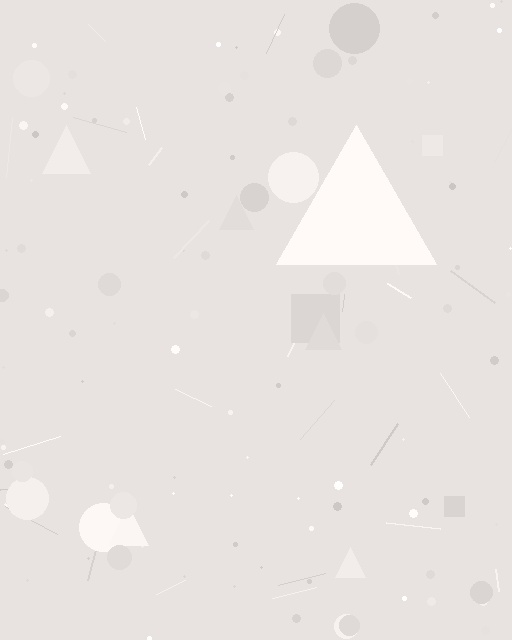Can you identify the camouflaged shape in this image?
The camouflaged shape is a triangle.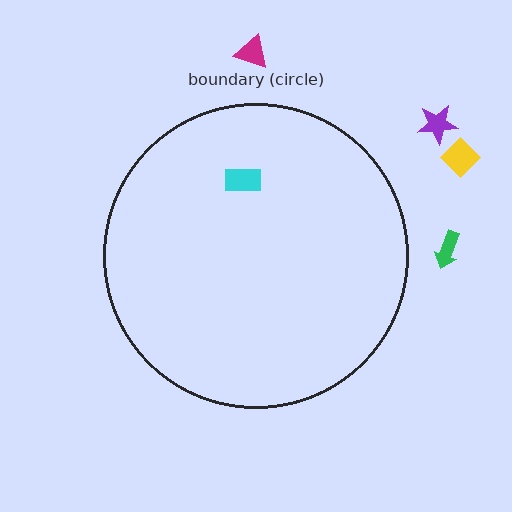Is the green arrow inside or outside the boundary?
Outside.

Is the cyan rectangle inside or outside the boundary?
Inside.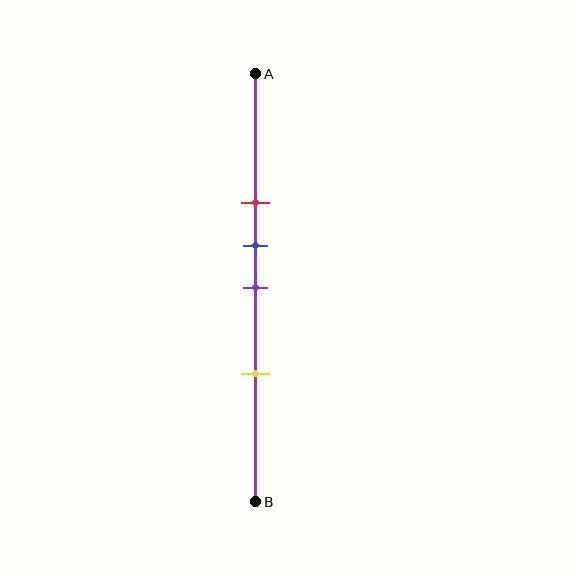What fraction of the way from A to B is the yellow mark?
The yellow mark is approximately 70% (0.7) of the way from A to B.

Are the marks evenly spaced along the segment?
No, the marks are not evenly spaced.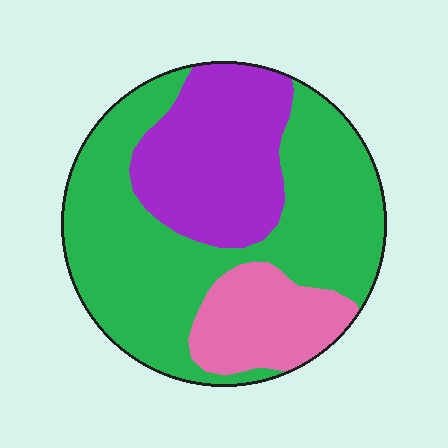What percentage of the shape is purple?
Purple covers around 30% of the shape.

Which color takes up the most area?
Green, at roughly 55%.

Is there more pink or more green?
Green.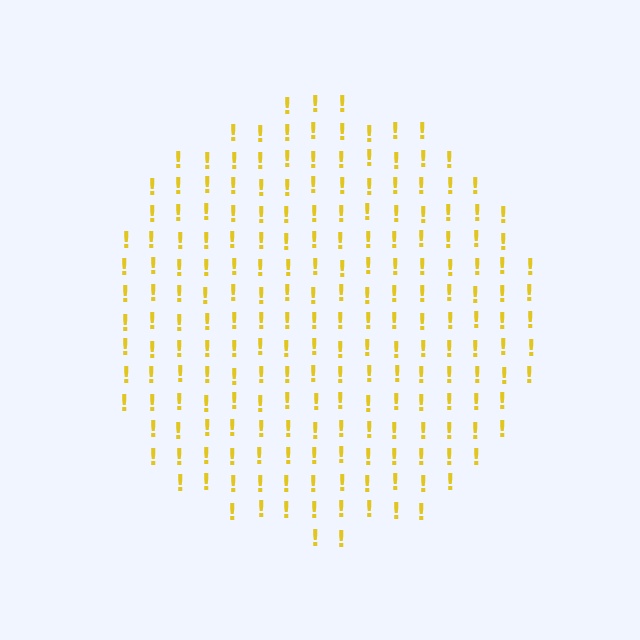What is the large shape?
The large shape is a circle.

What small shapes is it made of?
It is made of small exclamation marks.